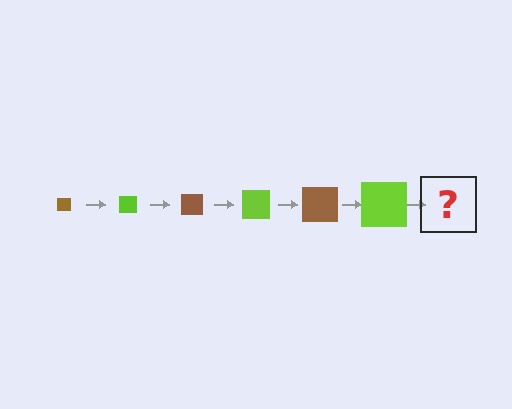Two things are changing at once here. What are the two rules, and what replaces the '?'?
The two rules are that the square grows larger each step and the color cycles through brown and lime. The '?' should be a brown square, larger than the previous one.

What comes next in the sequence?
The next element should be a brown square, larger than the previous one.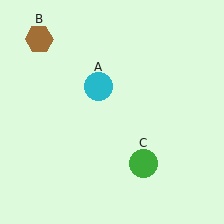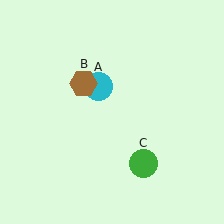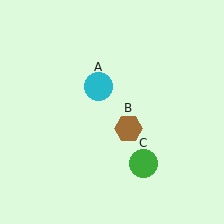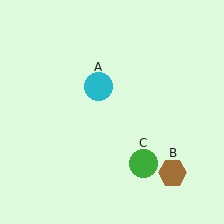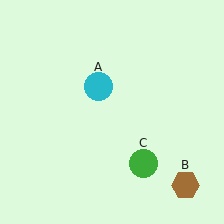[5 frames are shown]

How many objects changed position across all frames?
1 object changed position: brown hexagon (object B).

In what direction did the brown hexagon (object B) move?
The brown hexagon (object B) moved down and to the right.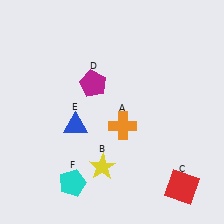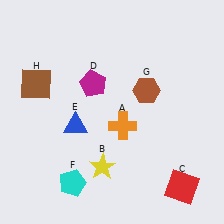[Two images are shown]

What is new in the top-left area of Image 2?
A brown square (H) was added in the top-left area of Image 2.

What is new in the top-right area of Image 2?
A brown hexagon (G) was added in the top-right area of Image 2.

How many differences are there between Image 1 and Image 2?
There are 2 differences between the two images.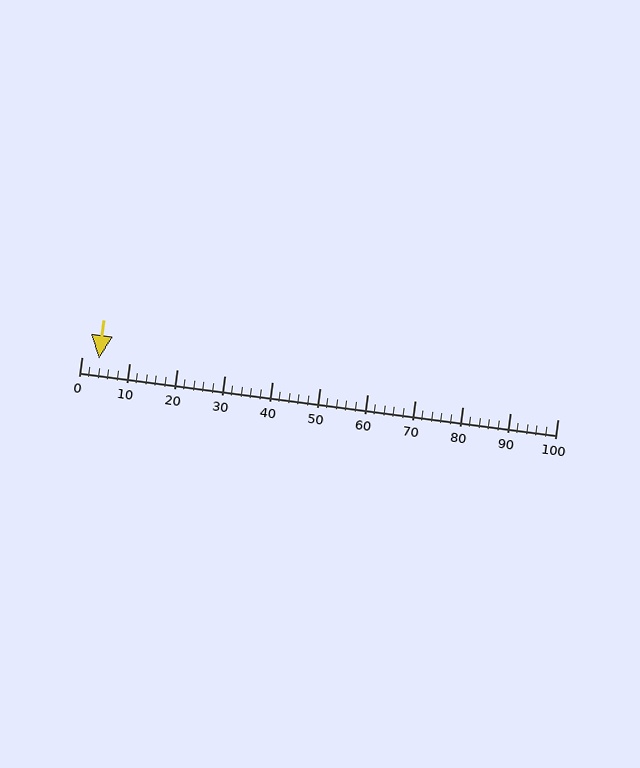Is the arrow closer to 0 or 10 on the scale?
The arrow is closer to 0.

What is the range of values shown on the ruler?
The ruler shows values from 0 to 100.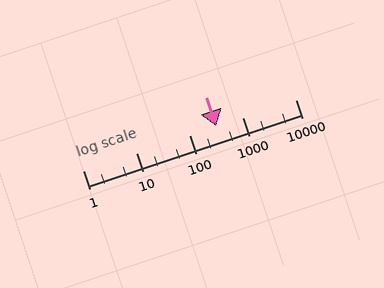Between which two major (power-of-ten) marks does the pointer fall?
The pointer is between 100 and 1000.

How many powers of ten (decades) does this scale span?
The scale spans 4 decades, from 1 to 10000.